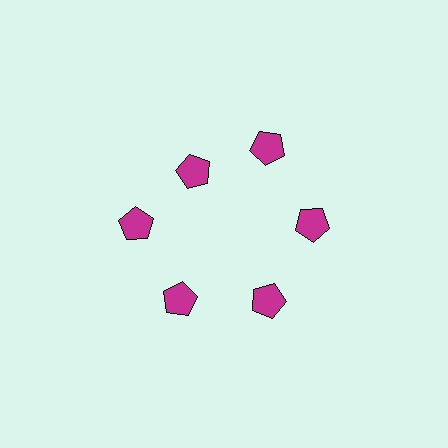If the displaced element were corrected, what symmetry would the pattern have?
It would have 6-fold rotational symmetry — the pattern would map onto itself every 60 degrees.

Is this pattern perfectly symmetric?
No. The 6 magenta pentagons are arranged in a ring, but one element near the 11 o'clock position is pulled inward toward the center, breaking the 6-fold rotational symmetry.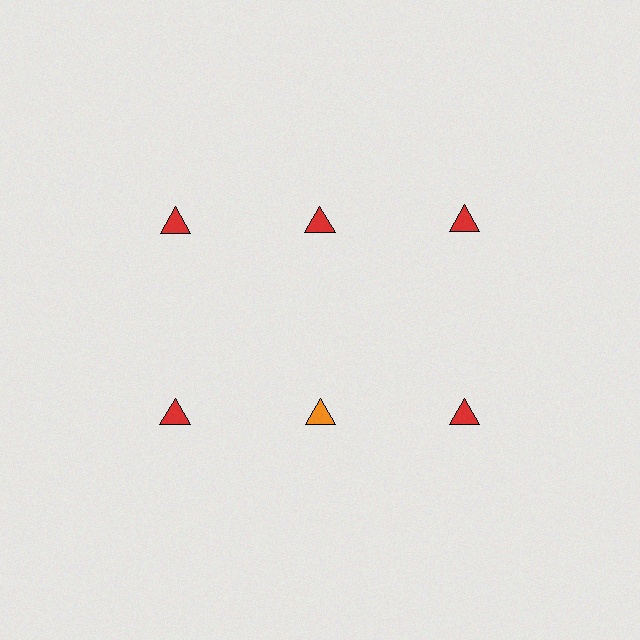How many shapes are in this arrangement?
There are 6 shapes arranged in a grid pattern.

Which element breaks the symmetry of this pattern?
The orange triangle in the second row, second from left column breaks the symmetry. All other shapes are red triangles.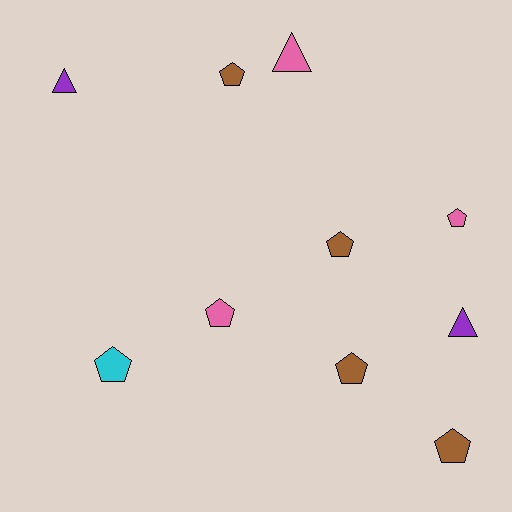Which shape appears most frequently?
Pentagon, with 7 objects.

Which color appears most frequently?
Brown, with 4 objects.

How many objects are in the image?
There are 10 objects.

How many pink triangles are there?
There is 1 pink triangle.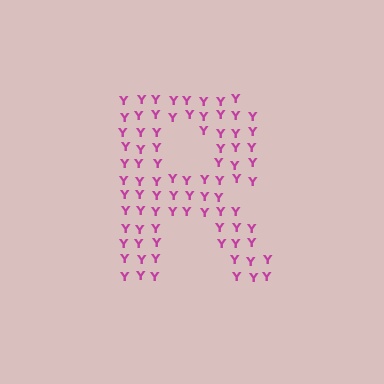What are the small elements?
The small elements are letter Y's.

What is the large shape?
The large shape is the letter R.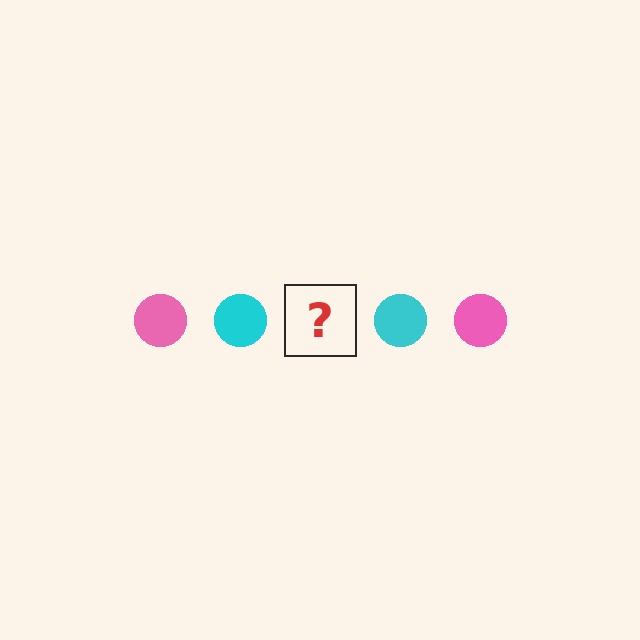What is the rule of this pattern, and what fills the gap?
The rule is that the pattern cycles through pink, cyan circles. The gap should be filled with a pink circle.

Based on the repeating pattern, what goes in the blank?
The blank should be a pink circle.